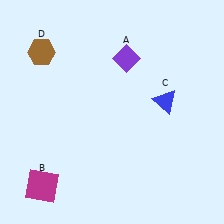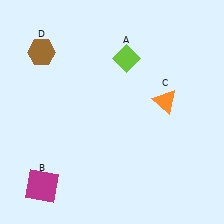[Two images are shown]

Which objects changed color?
A changed from purple to lime. C changed from blue to orange.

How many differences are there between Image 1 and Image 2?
There are 2 differences between the two images.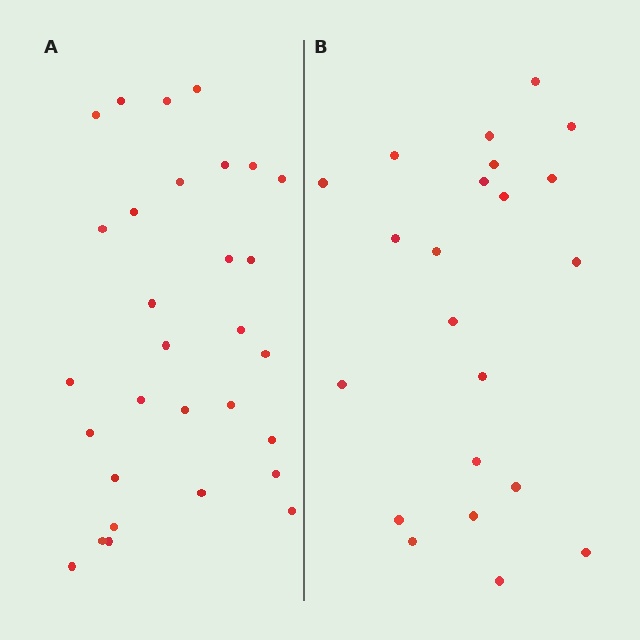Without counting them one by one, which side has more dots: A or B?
Region A (the left region) has more dots.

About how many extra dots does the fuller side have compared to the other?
Region A has roughly 8 or so more dots than region B.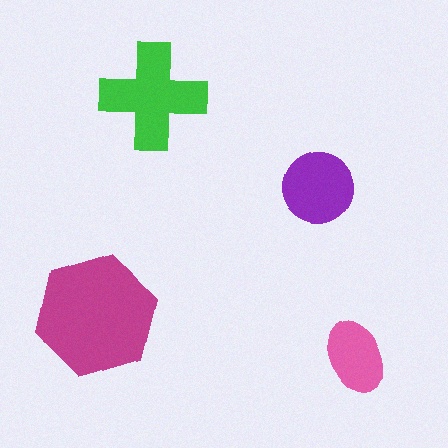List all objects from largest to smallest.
The magenta hexagon, the green cross, the purple circle, the pink ellipse.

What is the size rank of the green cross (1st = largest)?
2nd.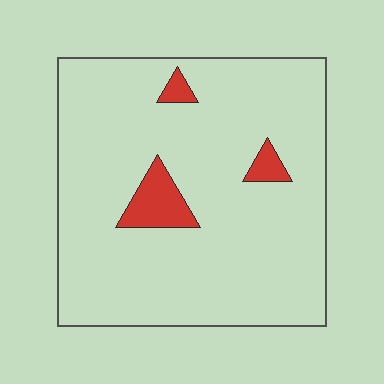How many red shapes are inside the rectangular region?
3.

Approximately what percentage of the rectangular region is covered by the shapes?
Approximately 5%.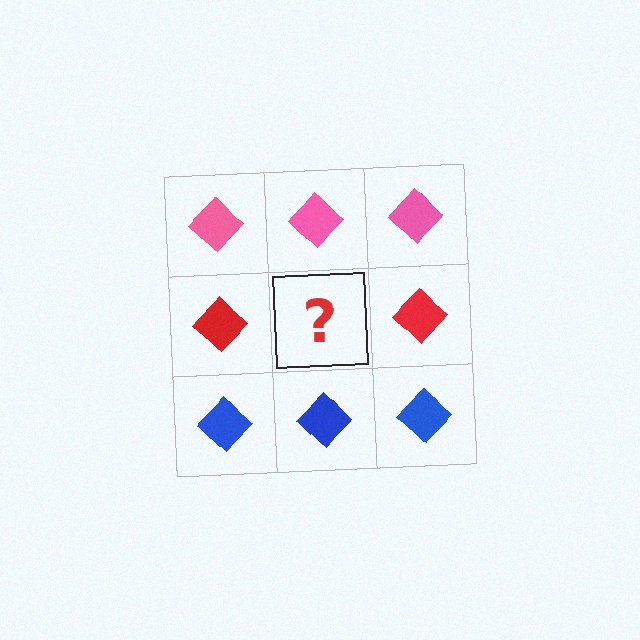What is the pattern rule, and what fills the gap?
The rule is that each row has a consistent color. The gap should be filled with a red diamond.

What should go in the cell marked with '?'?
The missing cell should contain a red diamond.